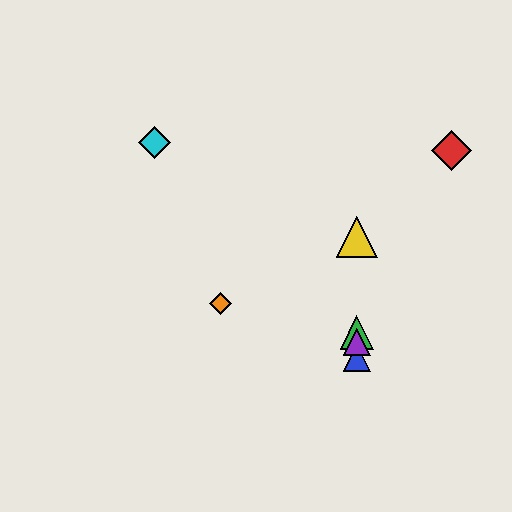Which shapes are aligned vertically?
The blue triangle, the green triangle, the yellow triangle, the purple triangle are aligned vertically.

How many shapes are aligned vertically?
4 shapes (the blue triangle, the green triangle, the yellow triangle, the purple triangle) are aligned vertically.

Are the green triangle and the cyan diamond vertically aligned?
No, the green triangle is at x≈357 and the cyan diamond is at x≈154.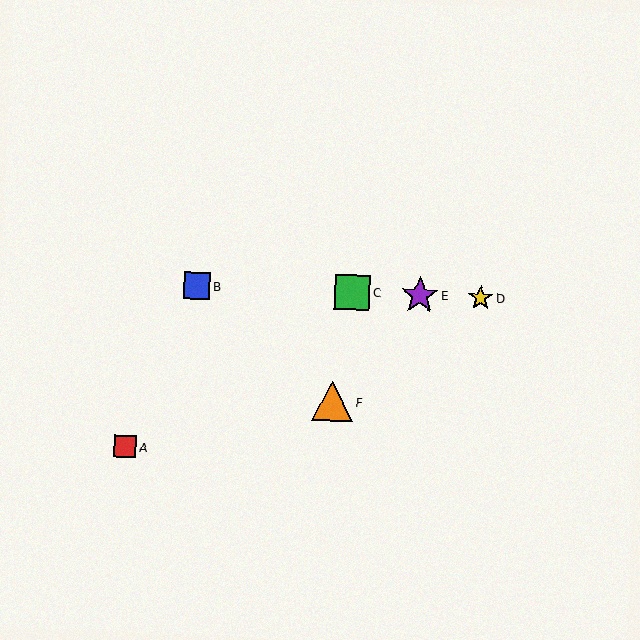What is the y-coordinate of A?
Object A is at y≈447.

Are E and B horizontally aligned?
Yes, both are at y≈295.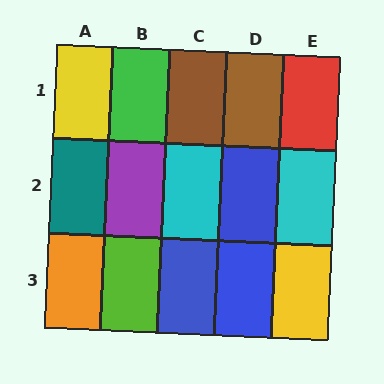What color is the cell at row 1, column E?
Red.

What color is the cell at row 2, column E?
Cyan.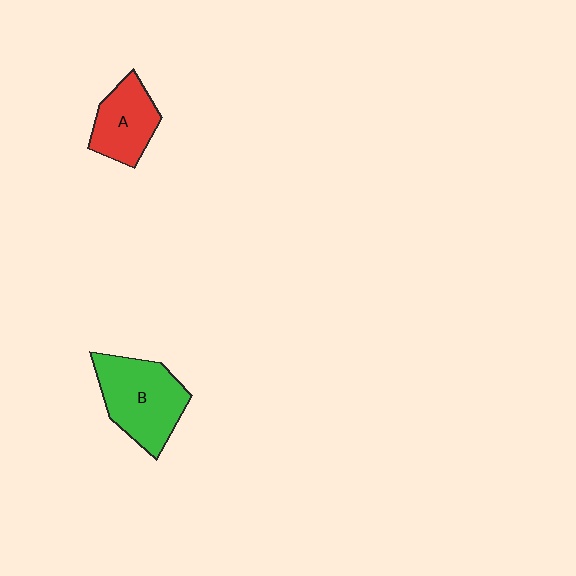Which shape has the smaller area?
Shape A (red).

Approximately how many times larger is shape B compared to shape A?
Approximately 1.5 times.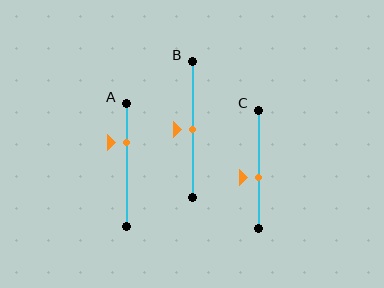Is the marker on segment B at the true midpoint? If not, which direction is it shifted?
Yes, the marker on segment B is at the true midpoint.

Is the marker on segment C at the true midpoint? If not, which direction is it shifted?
No, the marker on segment C is shifted downward by about 7% of the segment length.